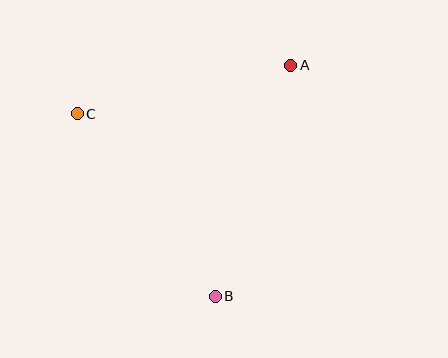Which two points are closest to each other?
Points A and C are closest to each other.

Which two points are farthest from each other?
Points A and B are farthest from each other.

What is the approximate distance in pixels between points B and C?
The distance between B and C is approximately 229 pixels.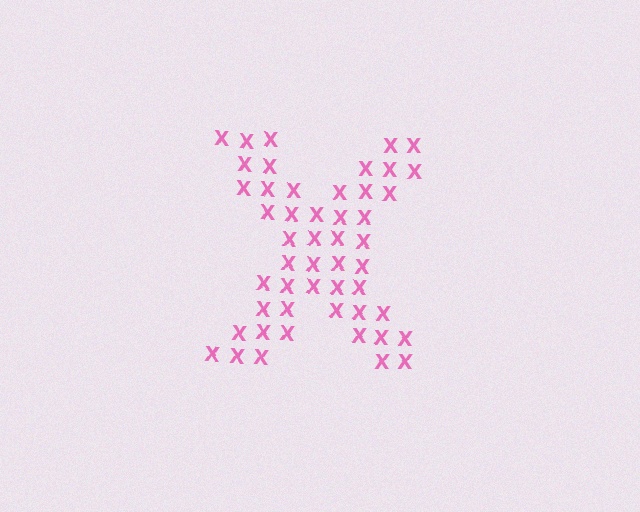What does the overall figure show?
The overall figure shows the letter X.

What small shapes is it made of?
It is made of small letter X's.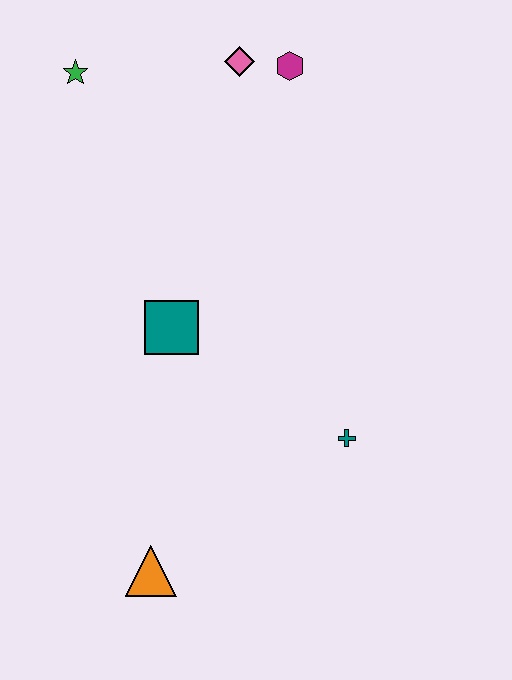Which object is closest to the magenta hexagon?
The pink diamond is closest to the magenta hexagon.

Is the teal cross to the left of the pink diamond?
No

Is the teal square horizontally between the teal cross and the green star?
Yes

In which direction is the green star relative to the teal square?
The green star is above the teal square.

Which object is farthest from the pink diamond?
The orange triangle is farthest from the pink diamond.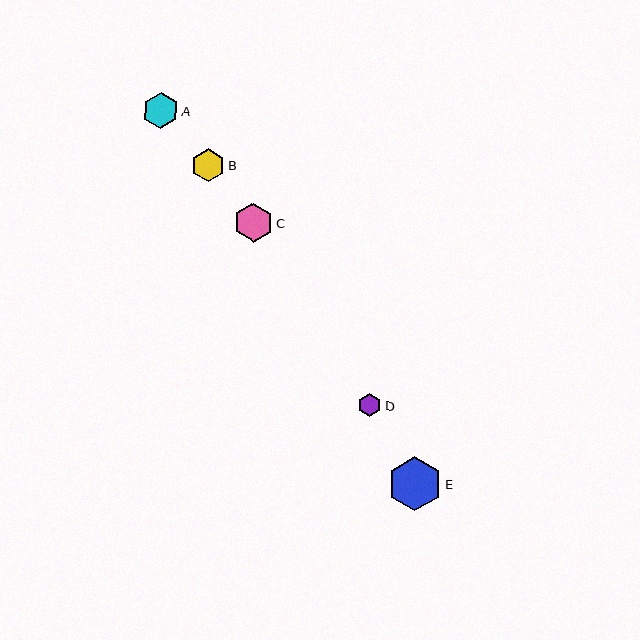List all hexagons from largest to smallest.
From largest to smallest: E, C, A, B, D.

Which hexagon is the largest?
Hexagon E is the largest with a size of approximately 55 pixels.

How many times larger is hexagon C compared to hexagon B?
Hexagon C is approximately 1.2 times the size of hexagon B.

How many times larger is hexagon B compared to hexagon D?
Hexagon B is approximately 1.4 times the size of hexagon D.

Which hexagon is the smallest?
Hexagon D is the smallest with a size of approximately 23 pixels.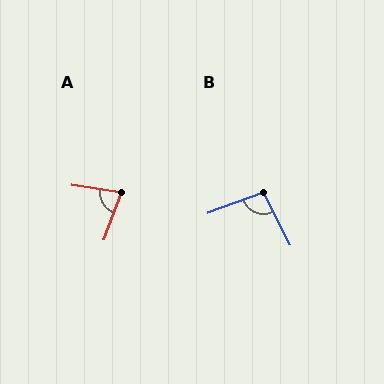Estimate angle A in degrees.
Approximately 78 degrees.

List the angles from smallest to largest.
A (78°), B (97°).